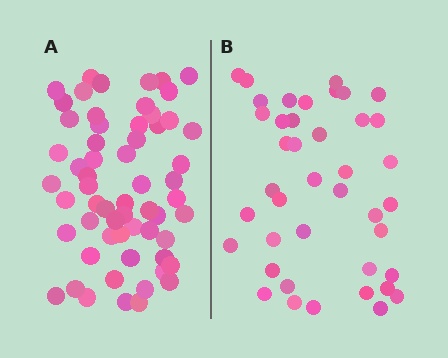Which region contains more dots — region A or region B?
Region A (the left region) has more dots.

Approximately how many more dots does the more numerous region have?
Region A has approximately 20 more dots than region B.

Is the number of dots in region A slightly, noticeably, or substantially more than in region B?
Region A has substantially more. The ratio is roughly 1.5 to 1.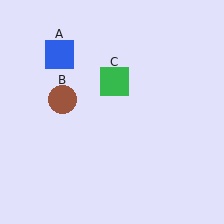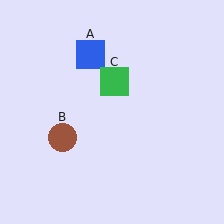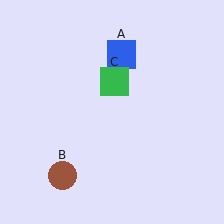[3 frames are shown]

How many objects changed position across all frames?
2 objects changed position: blue square (object A), brown circle (object B).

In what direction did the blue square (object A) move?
The blue square (object A) moved right.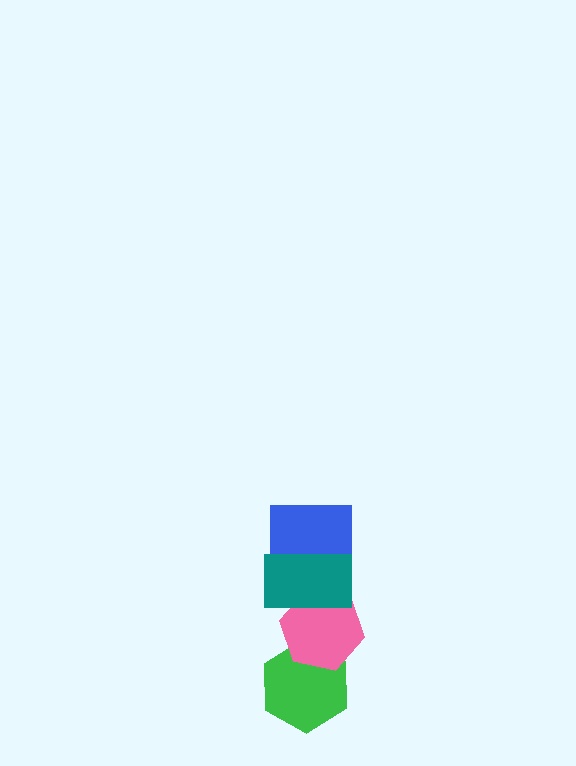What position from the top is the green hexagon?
The green hexagon is 4th from the top.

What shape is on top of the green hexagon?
The pink hexagon is on top of the green hexagon.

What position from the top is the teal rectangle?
The teal rectangle is 2nd from the top.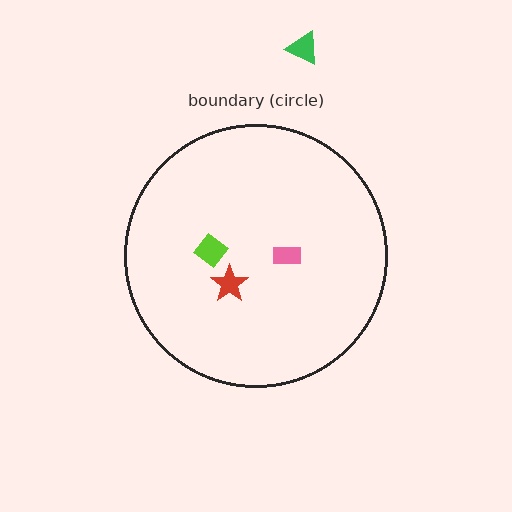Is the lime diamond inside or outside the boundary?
Inside.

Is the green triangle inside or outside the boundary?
Outside.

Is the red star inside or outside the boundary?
Inside.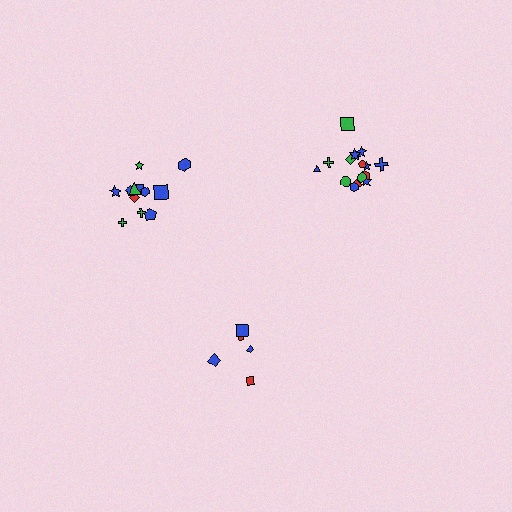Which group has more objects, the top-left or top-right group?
The top-right group.